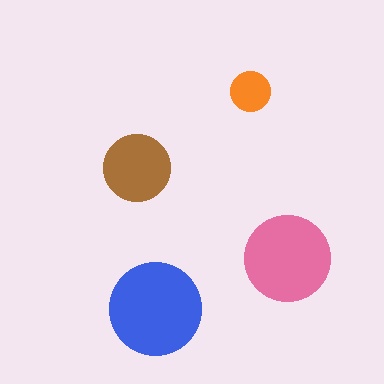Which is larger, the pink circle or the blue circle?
The blue one.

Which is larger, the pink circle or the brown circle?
The pink one.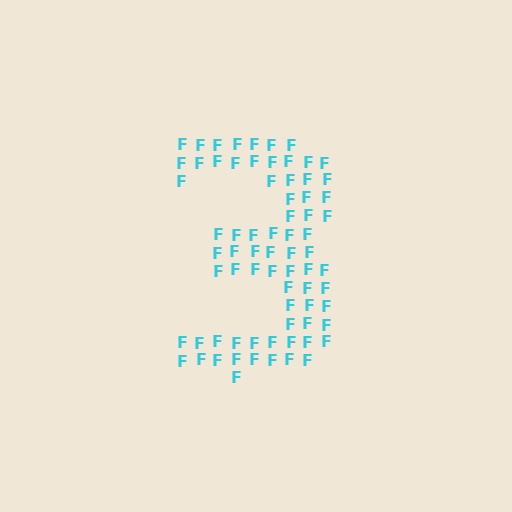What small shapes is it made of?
It is made of small letter F's.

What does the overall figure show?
The overall figure shows the digit 3.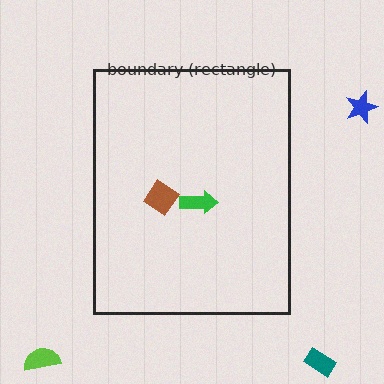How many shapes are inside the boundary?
2 inside, 3 outside.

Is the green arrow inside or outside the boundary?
Inside.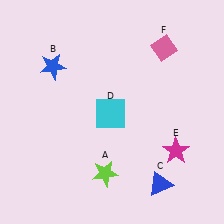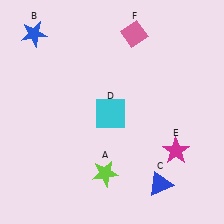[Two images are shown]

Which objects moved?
The objects that moved are: the blue star (B), the pink diamond (F).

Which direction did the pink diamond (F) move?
The pink diamond (F) moved left.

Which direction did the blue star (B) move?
The blue star (B) moved up.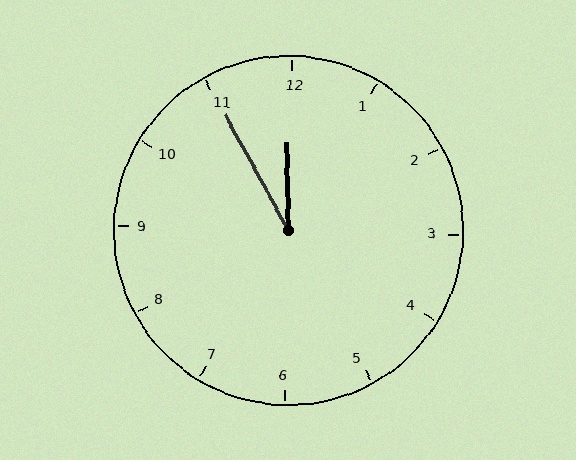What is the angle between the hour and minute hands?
Approximately 28 degrees.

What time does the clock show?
11:55.